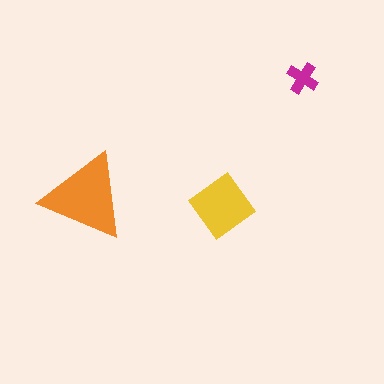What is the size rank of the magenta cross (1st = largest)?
3rd.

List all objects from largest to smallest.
The orange triangle, the yellow diamond, the magenta cross.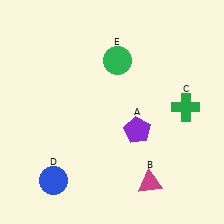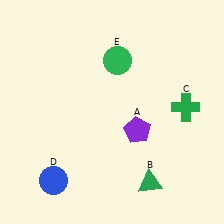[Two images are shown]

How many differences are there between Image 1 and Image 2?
There is 1 difference between the two images.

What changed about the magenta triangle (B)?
In Image 1, B is magenta. In Image 2, it changed to green.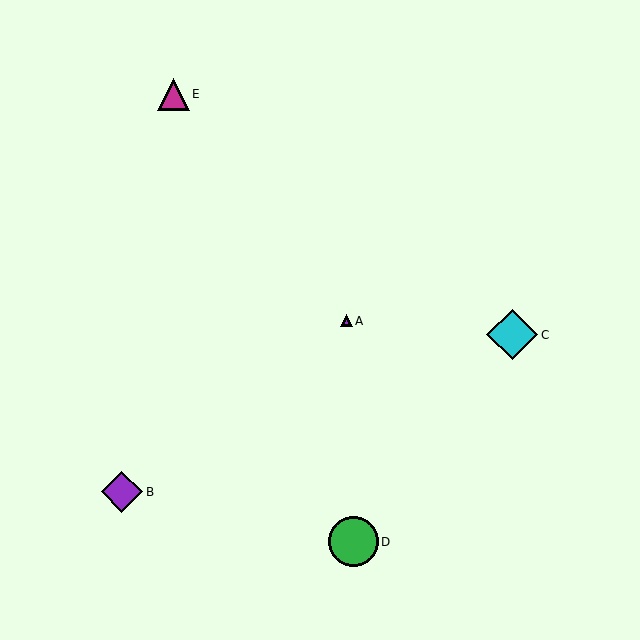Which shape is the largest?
The cyan diamond (labeled C) is the largest.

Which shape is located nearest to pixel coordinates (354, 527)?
The green circle (labeled D) at (354, 542) is nearest to that location.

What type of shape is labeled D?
Shape D is a green circle.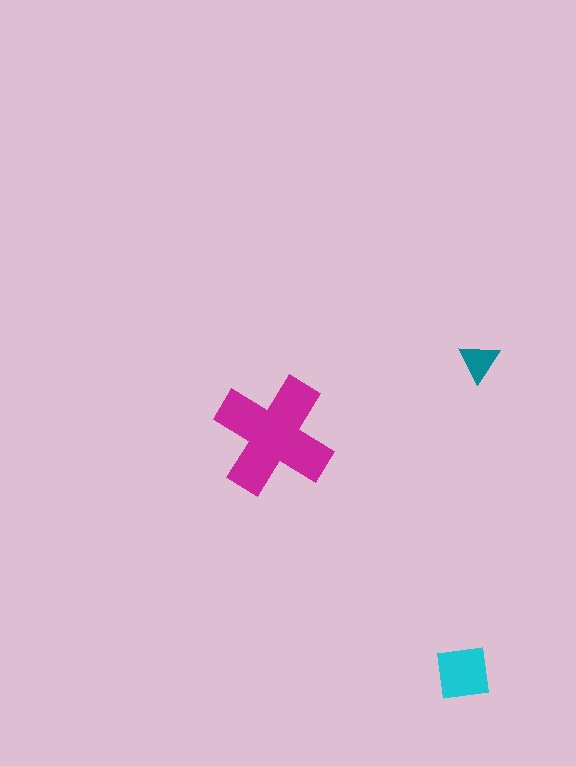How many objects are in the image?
There are 3 objects in the image.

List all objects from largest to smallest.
The magenta cross, the cyan square, the teal triangle.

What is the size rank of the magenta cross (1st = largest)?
1st.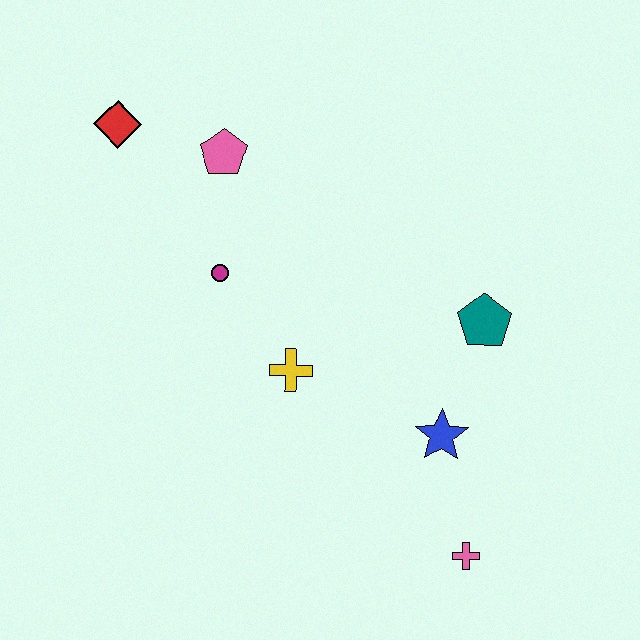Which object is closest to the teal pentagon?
The blue star is closest to the teal pentagon.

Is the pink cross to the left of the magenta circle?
No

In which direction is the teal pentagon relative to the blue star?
The teal pentagon is above the blue star.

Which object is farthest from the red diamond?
The pink cross is farthest from the red diamond.